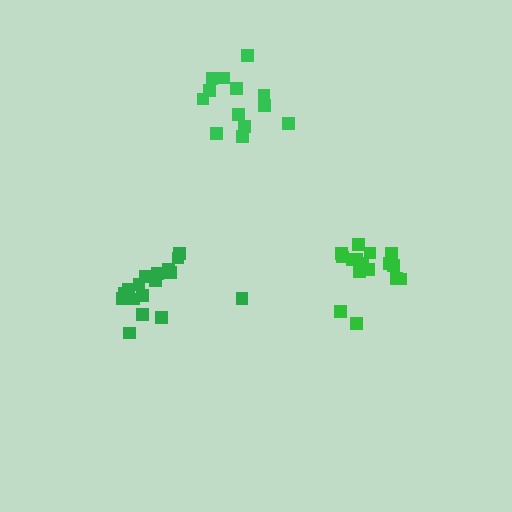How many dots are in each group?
Group 1: 16 dots, Group 2: 18 dots, Group 3: 13 dots (47 total).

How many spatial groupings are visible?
There are 3 spatial groupings.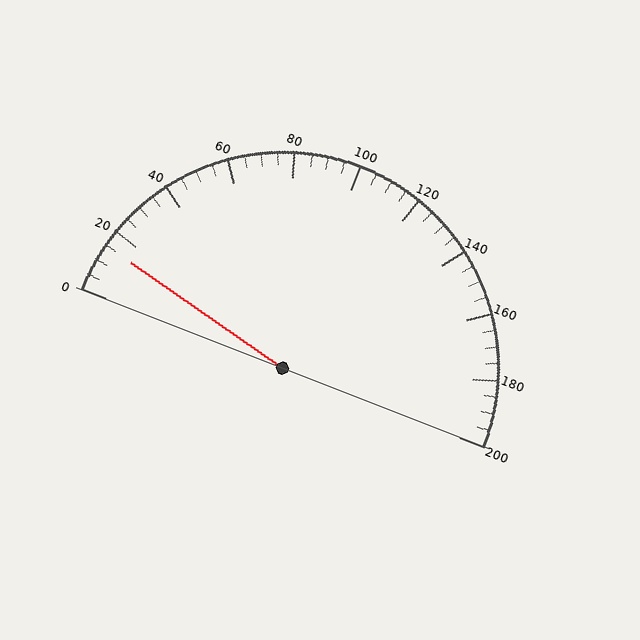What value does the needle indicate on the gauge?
The needle indicates approximately 15.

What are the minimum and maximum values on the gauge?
The gauge ranges from 0 to 200.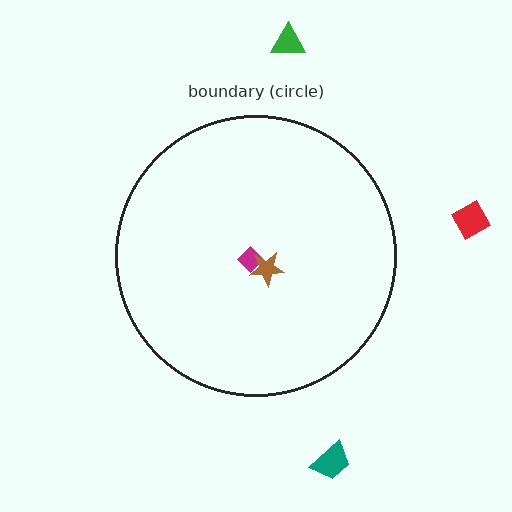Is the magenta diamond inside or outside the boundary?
Inside.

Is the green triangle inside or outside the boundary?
Outside.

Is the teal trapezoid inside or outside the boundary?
Outside.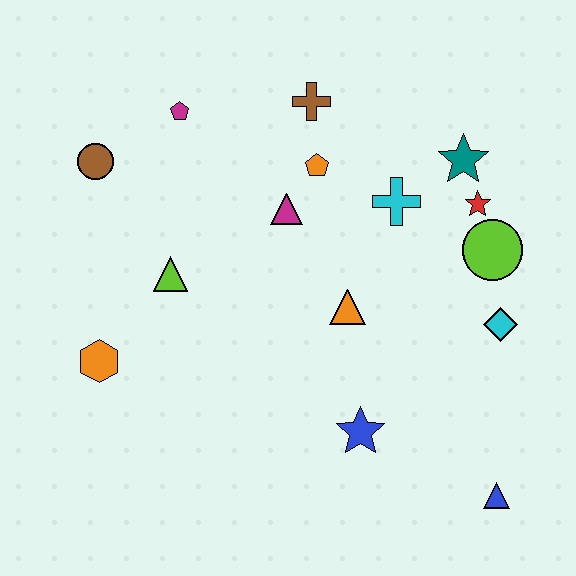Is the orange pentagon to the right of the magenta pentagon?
Yes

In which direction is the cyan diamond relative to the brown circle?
The cyan diamond is to the right of the brown circle.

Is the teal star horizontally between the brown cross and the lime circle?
Yes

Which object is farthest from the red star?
The orange hexagon is farthest from the red star.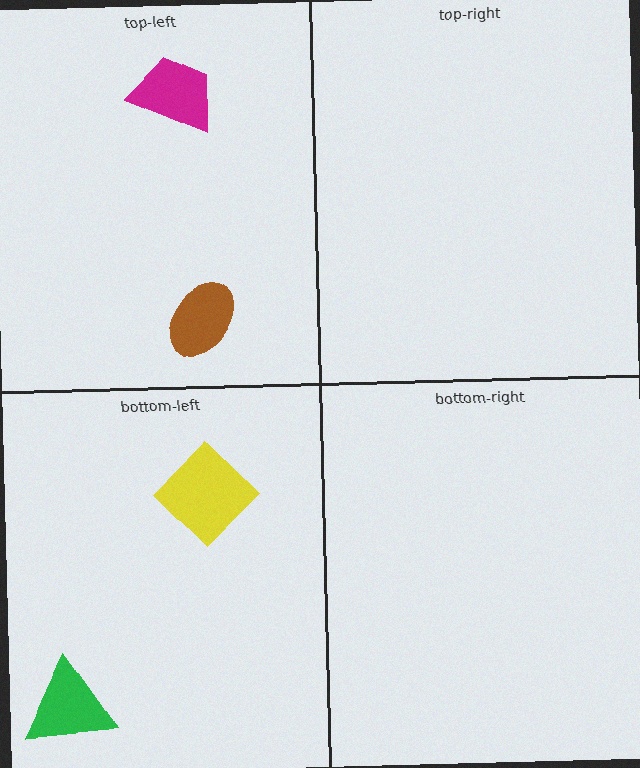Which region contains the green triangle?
The bottom-left region.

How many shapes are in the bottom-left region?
2.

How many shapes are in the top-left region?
2.